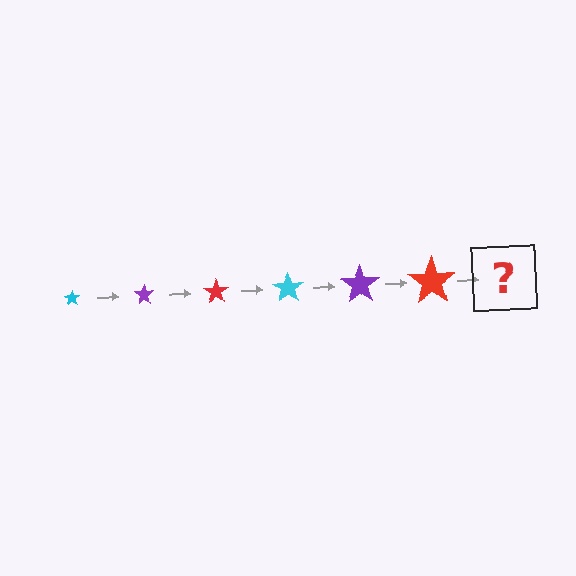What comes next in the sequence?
The next element should be a cyan star, larger than the previous one.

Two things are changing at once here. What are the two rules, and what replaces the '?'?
The two rules are that the star grows larger each step and the color cycles through cyan, purple, and red. The '?' should be a cyan star, larger than the previous one.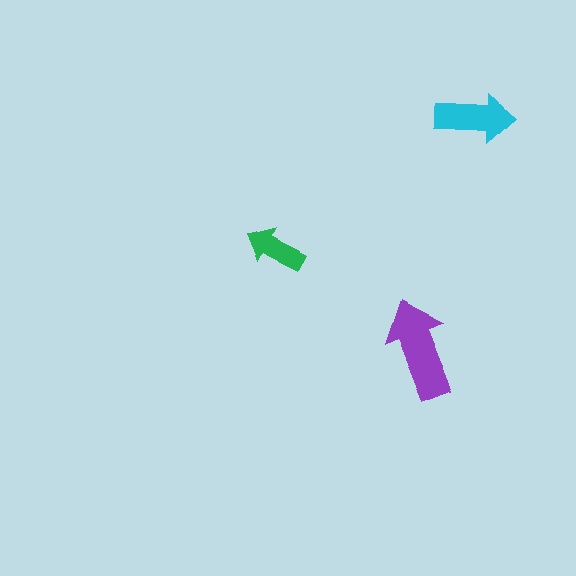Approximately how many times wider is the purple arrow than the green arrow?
About 1.5 times wider.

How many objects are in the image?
There are 3 objects in the image.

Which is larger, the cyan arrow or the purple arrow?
The purple one.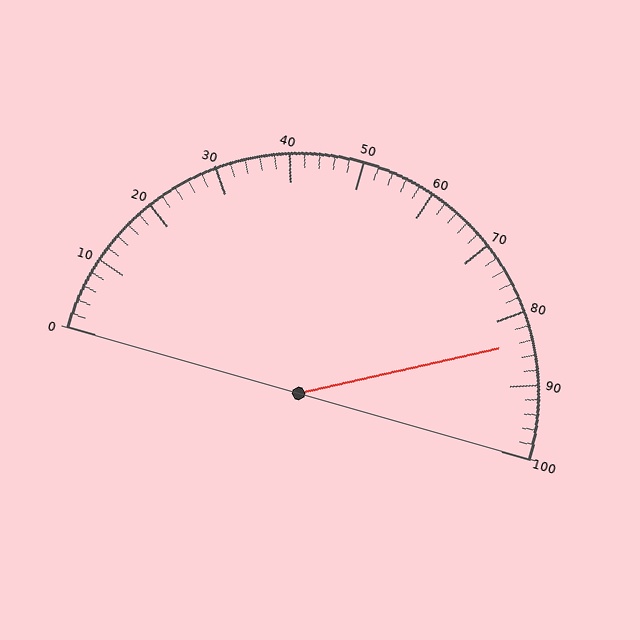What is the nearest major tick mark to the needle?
The nearest major tick mark is 80.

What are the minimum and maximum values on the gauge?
The gauge ranges from 0 to 100.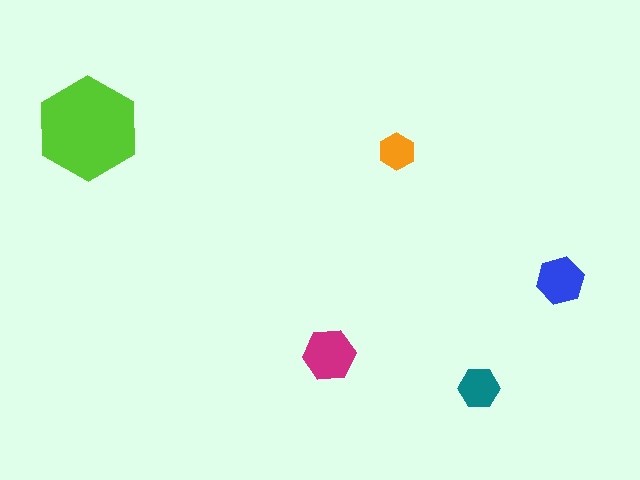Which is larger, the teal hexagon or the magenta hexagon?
The magenta one.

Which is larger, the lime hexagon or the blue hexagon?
The lime one.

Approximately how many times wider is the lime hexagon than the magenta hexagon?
About 2 times wider.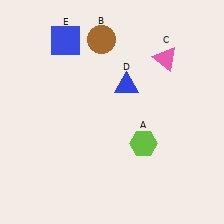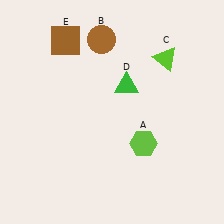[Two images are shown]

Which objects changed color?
C changed from pink to lime. D changed from blue to green. E changed from blue to brown.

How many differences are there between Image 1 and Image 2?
There are 3 differences between the two images.